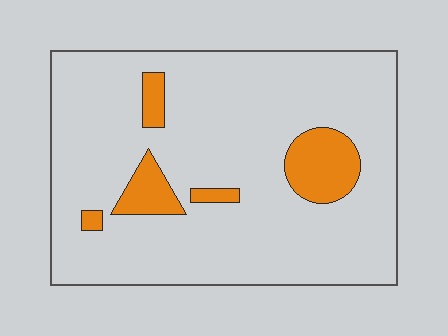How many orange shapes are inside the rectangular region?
5.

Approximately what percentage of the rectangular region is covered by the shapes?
Approximately 10%.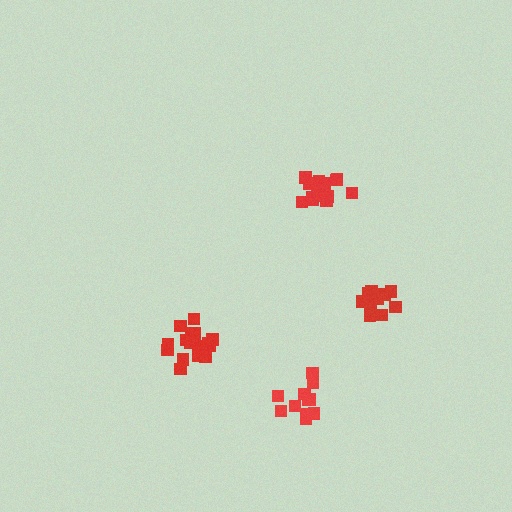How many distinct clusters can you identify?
There are 4 distinct clusters.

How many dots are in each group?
Group 1: 13 dots, Group 2: 17 dots, Group 3: 17 dots, Group 4: 11 dots (58 total).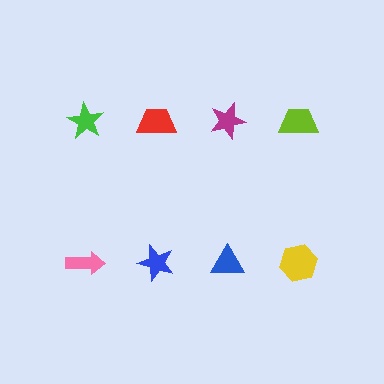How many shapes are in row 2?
4 shapes.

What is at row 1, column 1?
A green star.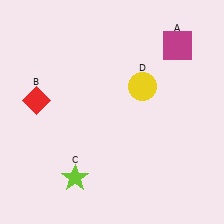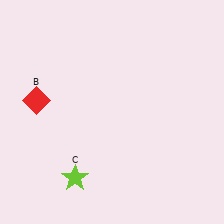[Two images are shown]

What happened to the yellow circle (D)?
The yellow circle (D) was removed in Image 2. It was in the top-right area of Image 1.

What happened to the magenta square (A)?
The magenta square (A) was removed in Image 2. It was in the top-right area of Image 1.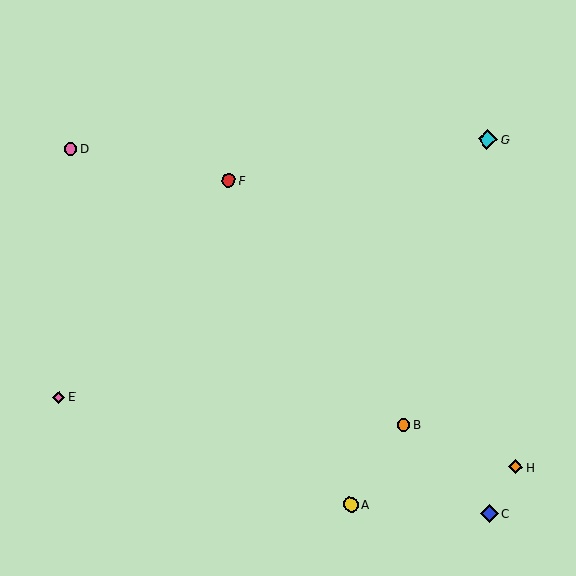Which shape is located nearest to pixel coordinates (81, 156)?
The pink circle (labeled D) at (71, 149) is nearest to that location.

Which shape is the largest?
The cyan diamond (labeled G) is the largest.